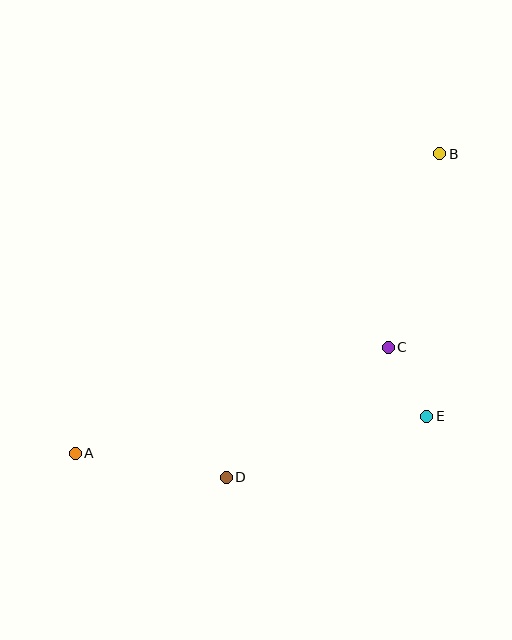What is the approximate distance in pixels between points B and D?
The distance between B and D is approximately 388 pixels.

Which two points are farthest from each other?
Points A and B are farthest from each other.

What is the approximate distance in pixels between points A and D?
The distance between A and D is approximately 153 pixels.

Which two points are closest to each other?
Points C and E are closest to each other.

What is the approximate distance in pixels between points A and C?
The distance between A and C is approximately 330 pixels.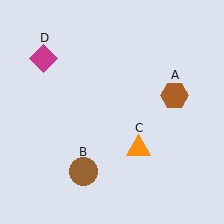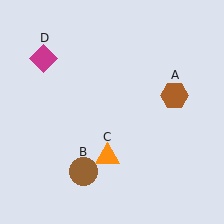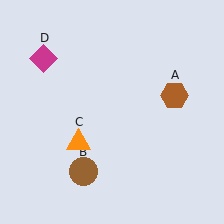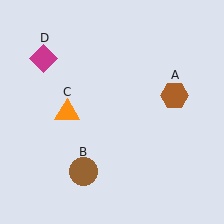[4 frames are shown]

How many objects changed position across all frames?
1 object changed position: orange triangle (object C).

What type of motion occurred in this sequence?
The orange triangle (object C) rotated clockwise around the center of the scene.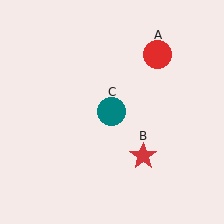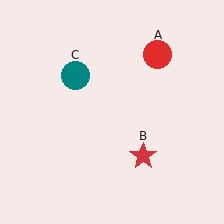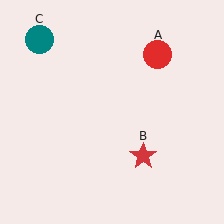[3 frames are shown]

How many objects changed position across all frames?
1 object changed position: teal circle (object C).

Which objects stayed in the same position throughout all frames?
Red circle (object A) and red star (object B) remained stationary.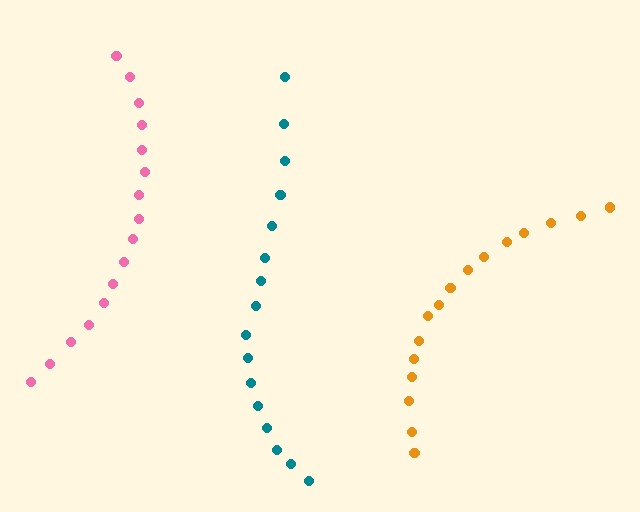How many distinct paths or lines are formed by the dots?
There are 3 distinct paths.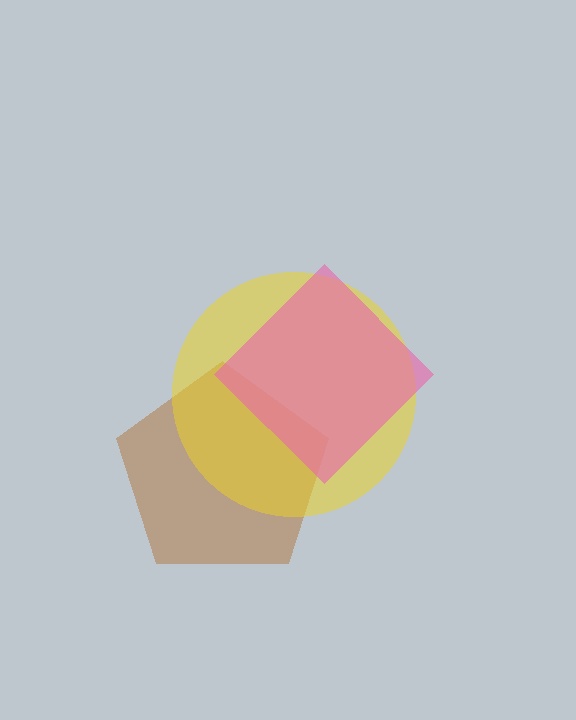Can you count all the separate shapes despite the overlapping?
Yes, there are 3 separate shapes.